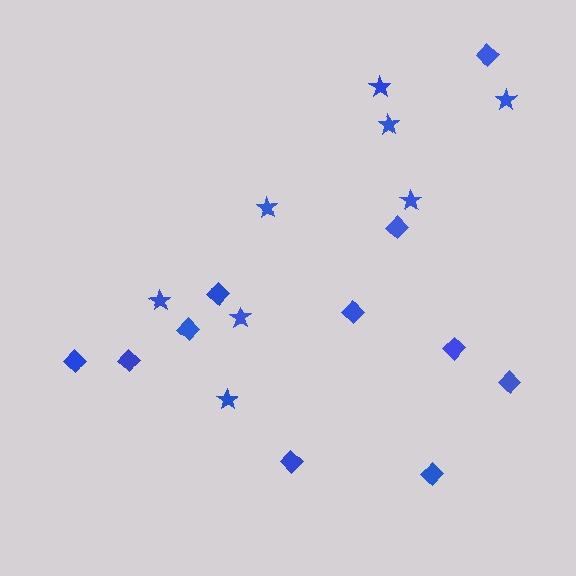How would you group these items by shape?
There are 2 groups: one group of diamonds (11) and one group of stars (8).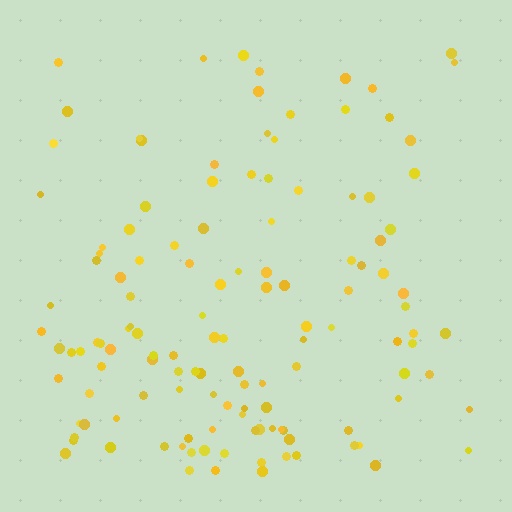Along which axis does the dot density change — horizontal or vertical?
Vertical.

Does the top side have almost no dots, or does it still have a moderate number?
Still a moderate number, just noticeably fewer than the bottom.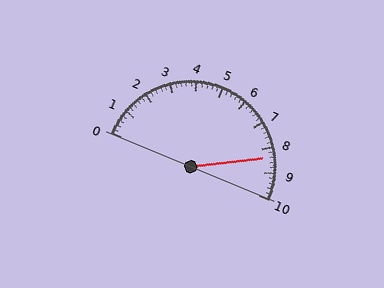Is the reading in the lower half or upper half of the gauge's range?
The reading is in the upper half of the range (0 to 10).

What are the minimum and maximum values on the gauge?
The gauge ranges from 0 to 10.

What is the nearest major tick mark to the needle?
The nearest major tick mark is 8.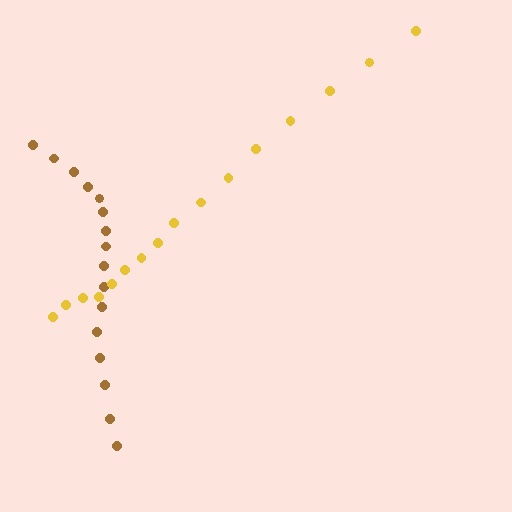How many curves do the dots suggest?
There are 2 distinct paths.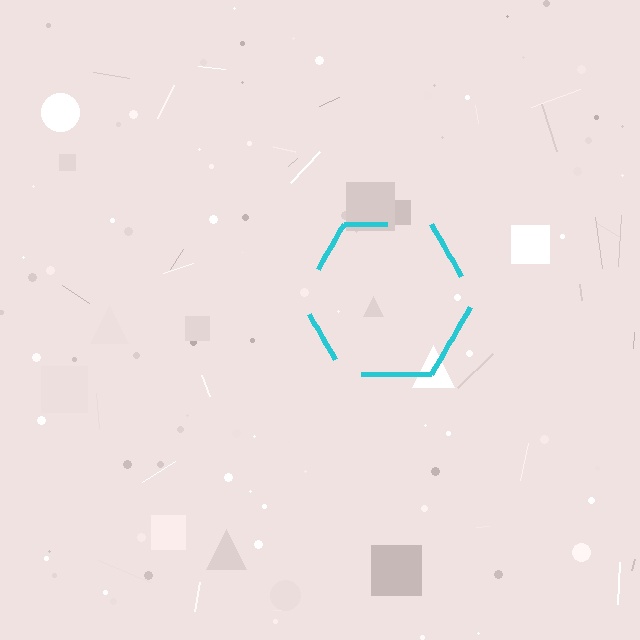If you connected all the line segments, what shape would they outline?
They would outline a hexagon.